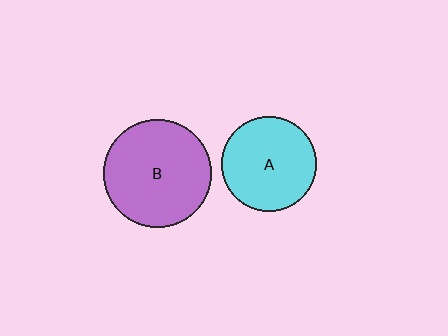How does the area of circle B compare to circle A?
Approximately 1.3 times.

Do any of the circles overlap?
No, none of the circles overlap.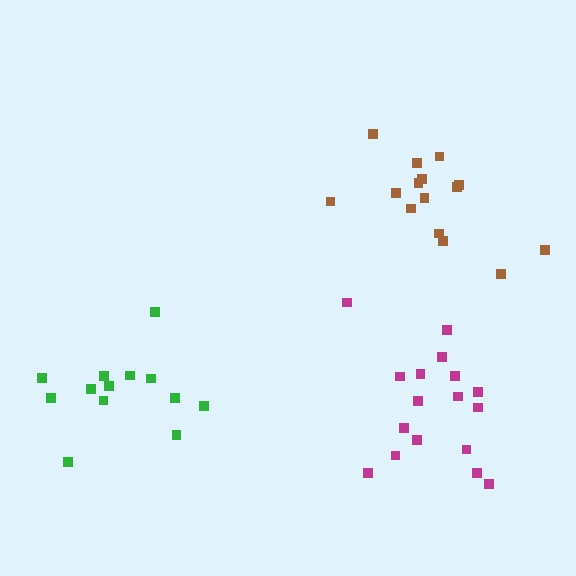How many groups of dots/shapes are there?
There are 3 groups.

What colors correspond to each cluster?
The clusters are colored: brown, magenta, green.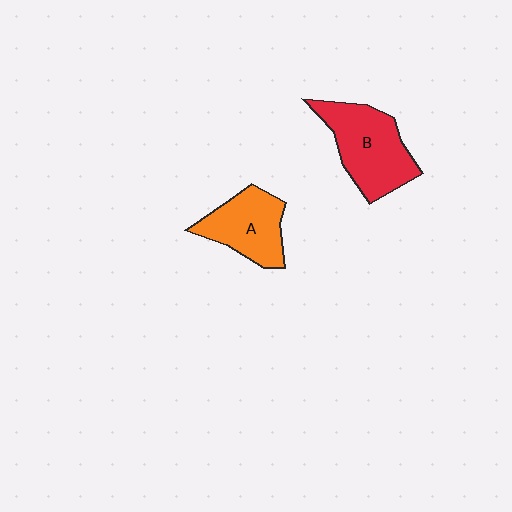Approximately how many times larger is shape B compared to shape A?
Approximately 1.3 times.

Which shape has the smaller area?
Shape A (orange).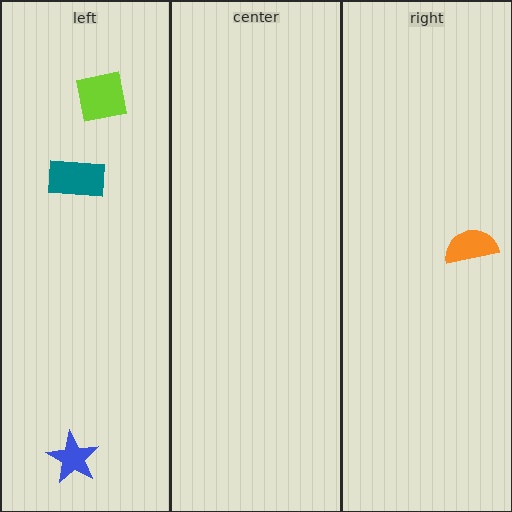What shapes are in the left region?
The lime square, the blue star, the teal rectangle.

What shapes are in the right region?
The orange semicircle.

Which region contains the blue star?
The left region.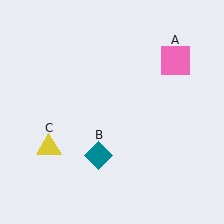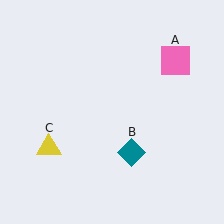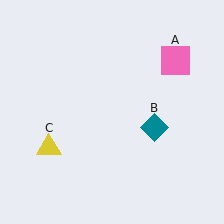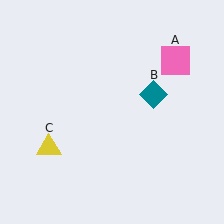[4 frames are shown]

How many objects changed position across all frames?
1 object changed position: teal diamond (object B).